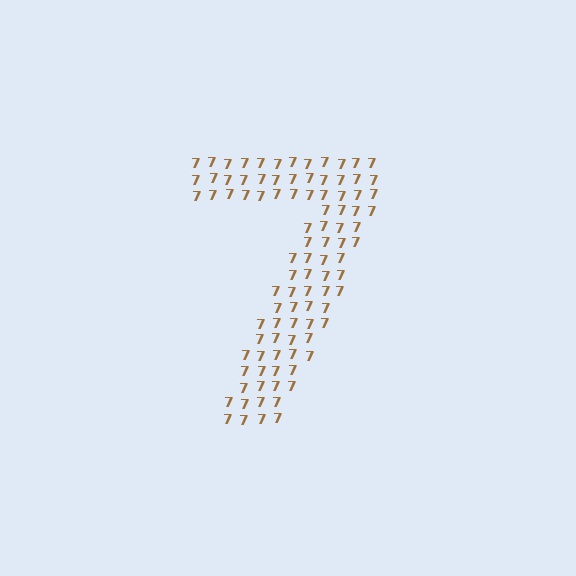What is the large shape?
The large shape is the digit 7.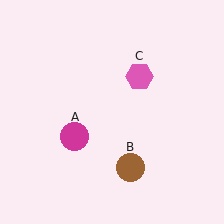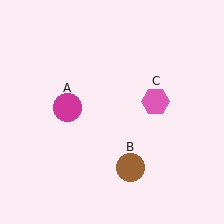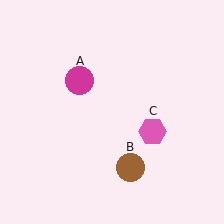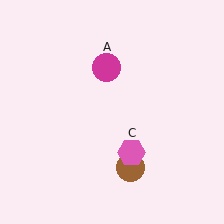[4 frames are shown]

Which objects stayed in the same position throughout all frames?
Brown circle (object B) remained stationary.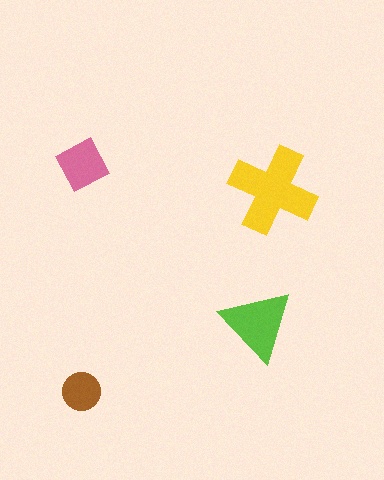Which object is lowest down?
The brown circle is bottommost.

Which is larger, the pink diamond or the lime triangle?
The lime triangle.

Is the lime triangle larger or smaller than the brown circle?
Larger.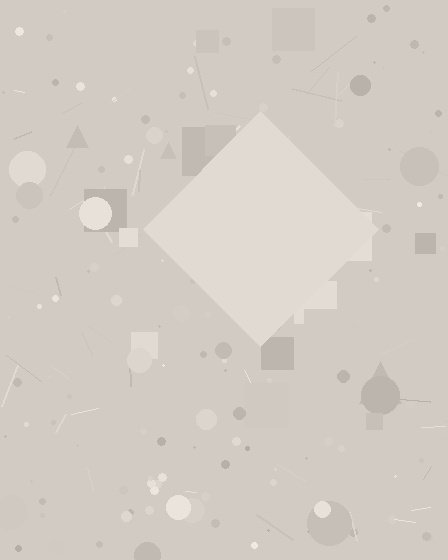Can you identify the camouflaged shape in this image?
The camouflaged shape is a diamond.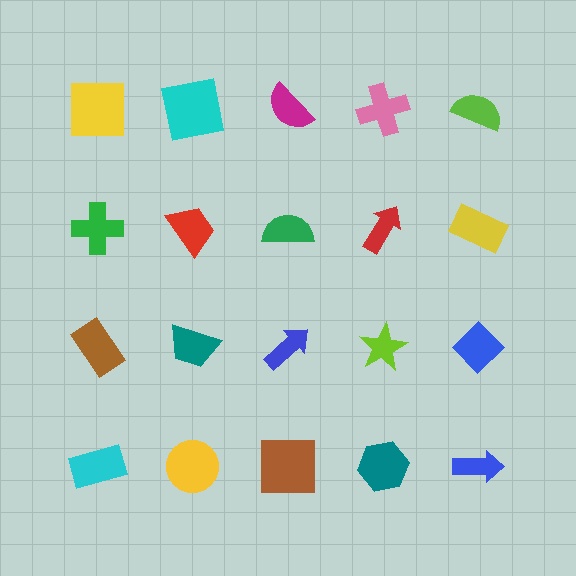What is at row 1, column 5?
A lime semicircle.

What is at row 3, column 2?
A teal trapezoid.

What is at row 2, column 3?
A green semicircle.